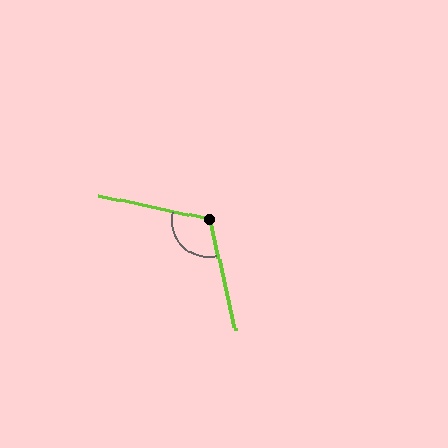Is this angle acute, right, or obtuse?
It is obtuse.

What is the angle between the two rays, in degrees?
Approximately 115 degrees.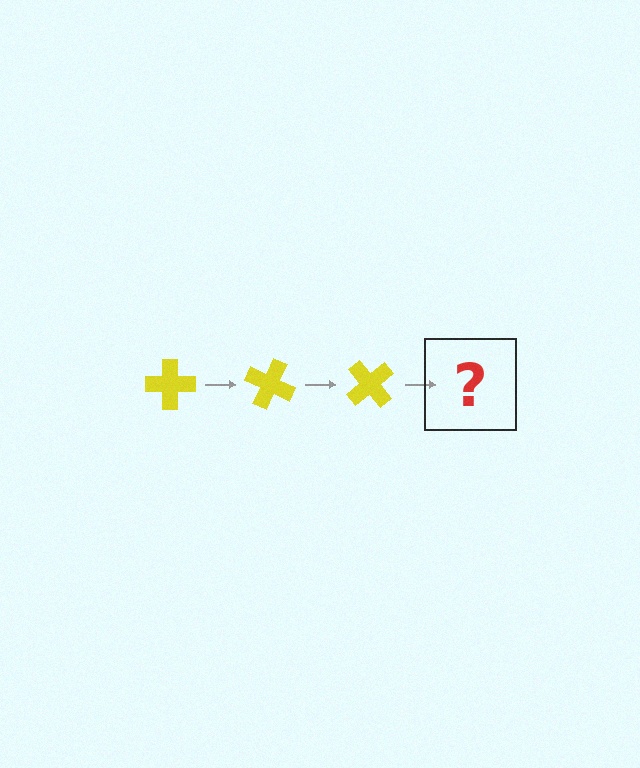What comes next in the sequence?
The next element should be a yellow cross rotated 75 degrees.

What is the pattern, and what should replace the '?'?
The pattern is that the cross rotates 25 degrees each step. The '?' should be a yellow cross rotated 75 degrees.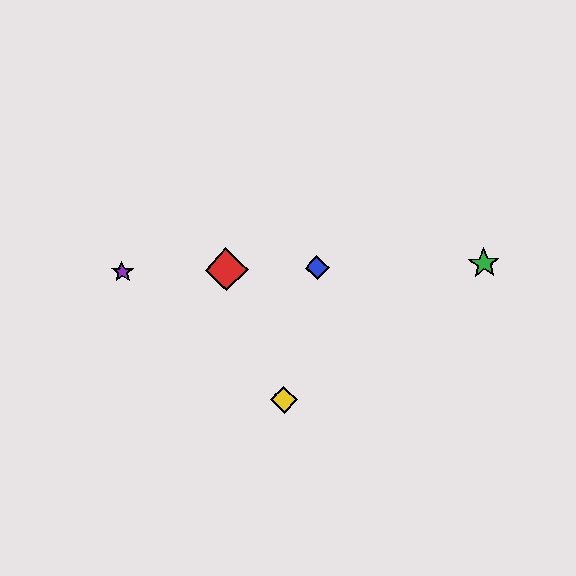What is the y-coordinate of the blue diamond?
The blue diamond is at y≈267.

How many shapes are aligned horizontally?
4 shapes (the red diamond, the blue diamond, the green star, the purple star) are aligned horizontally.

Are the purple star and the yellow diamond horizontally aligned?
No, the purple star is at y≈272 and the yellow diamond is at y≈400.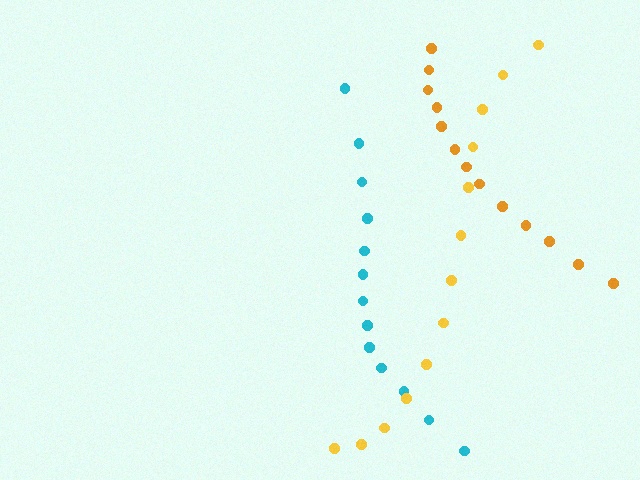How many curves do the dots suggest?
There are 3 distinct paths.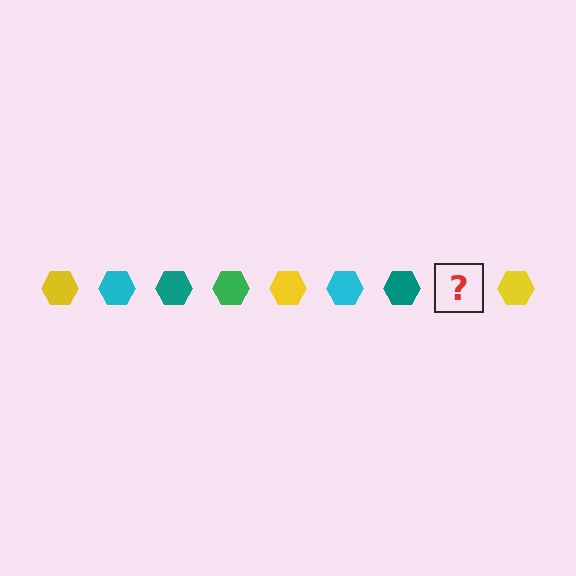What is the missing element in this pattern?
The missing element is a green hexagon.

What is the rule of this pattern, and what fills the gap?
The rule is that the pattern cycles through yellow, cyan, teal, green hexagons. The gap should be filled with a green hexagon.